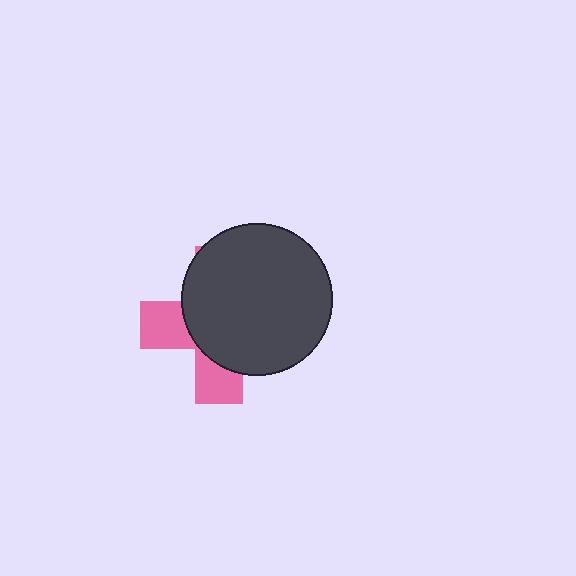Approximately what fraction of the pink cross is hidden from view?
Roughly 67% of the pink cross is hidden behind the dark gray circle.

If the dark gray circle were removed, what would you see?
You would see the complete pink cross.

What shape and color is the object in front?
The object in front is a dark gray circle.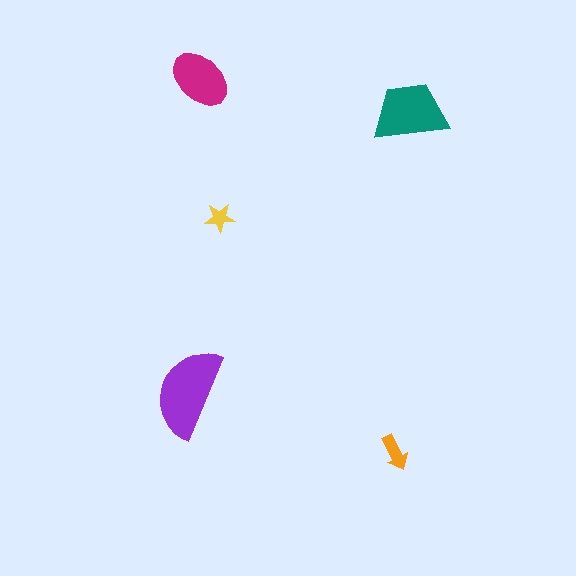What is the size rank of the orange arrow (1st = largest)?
4th.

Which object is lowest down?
The orange arrow is bottommost.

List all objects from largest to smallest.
The purple semicircle, the teal trapezoid, the magenta ellipse, the orange arrow, the yellow star.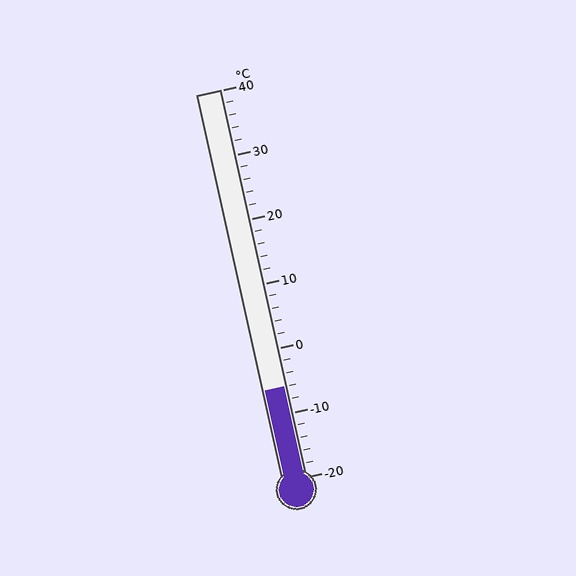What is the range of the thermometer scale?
The thermometer scale ranges from -20°C to 40°C.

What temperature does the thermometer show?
The thermometer shows approximately -6°C.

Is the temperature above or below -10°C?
The temperature is above -10°C.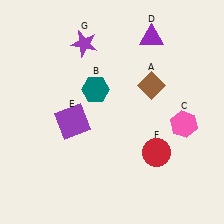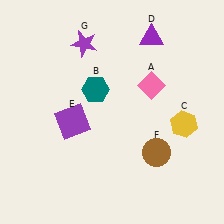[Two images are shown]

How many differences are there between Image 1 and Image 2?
There are 3 differences between the two images.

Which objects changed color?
A changed from brown to pink. C changed from pink to yellow. F changed from red to brown.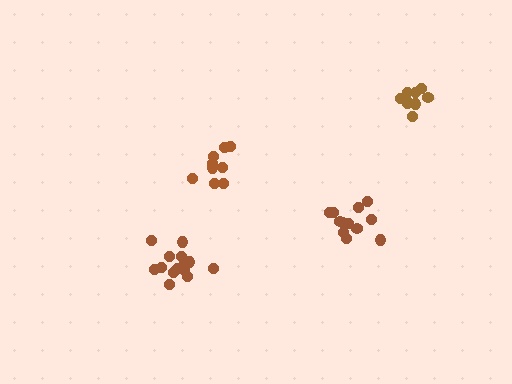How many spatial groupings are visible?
There are 4 spatial groupings.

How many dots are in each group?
Group 1: 9 dots, Group 2: 12 dots, Group 3: 14 dots, Group 4: 9 dots (44 total).